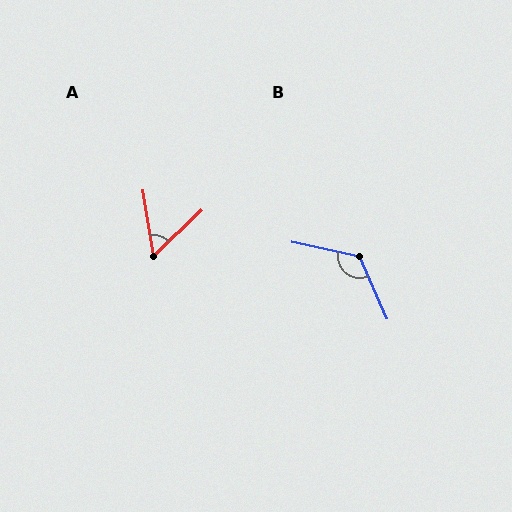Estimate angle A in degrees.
Approximately 54 degrees.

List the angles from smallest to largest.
A (54°), B (127°).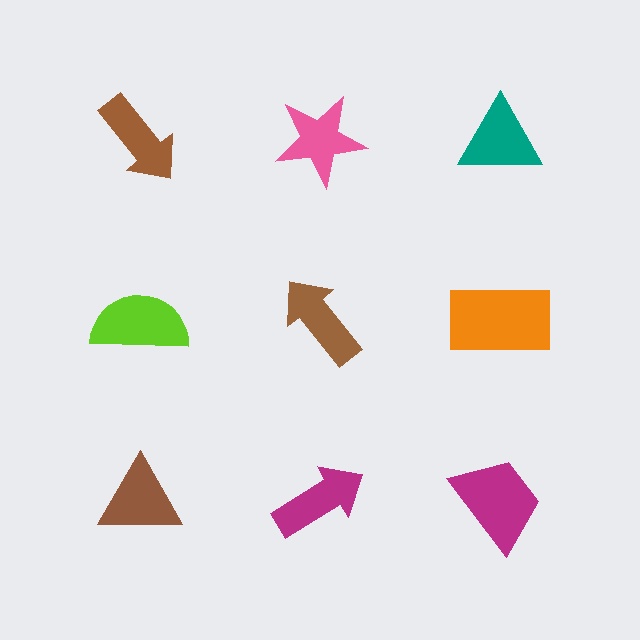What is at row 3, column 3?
A magenta trapezoid.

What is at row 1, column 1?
A brown arrow.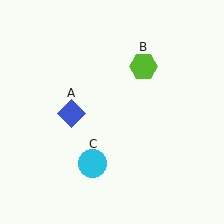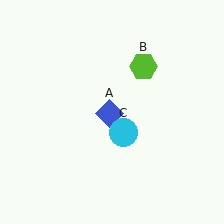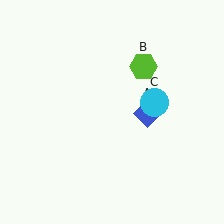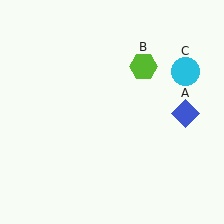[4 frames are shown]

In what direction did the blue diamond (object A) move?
The blue diamond (object A) moved right.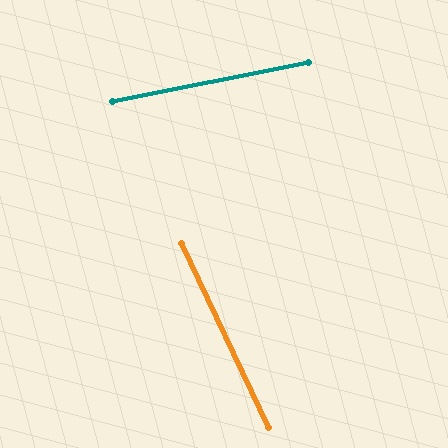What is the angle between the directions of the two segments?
Approximately 76 degrees.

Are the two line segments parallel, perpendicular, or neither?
Neither parallel nor perpendicular — they differ by about 76°.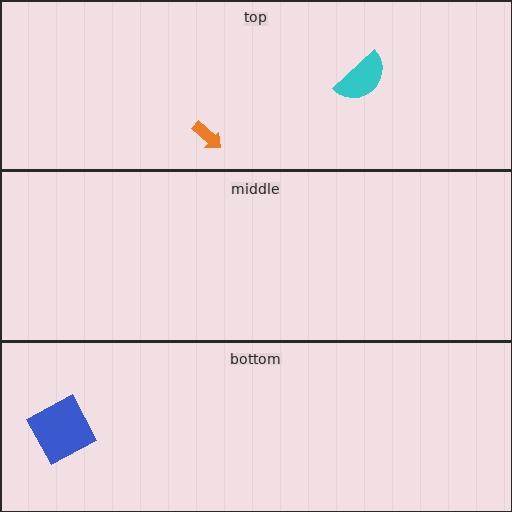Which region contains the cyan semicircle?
The top region.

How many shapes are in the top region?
2.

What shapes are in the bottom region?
The blue square.